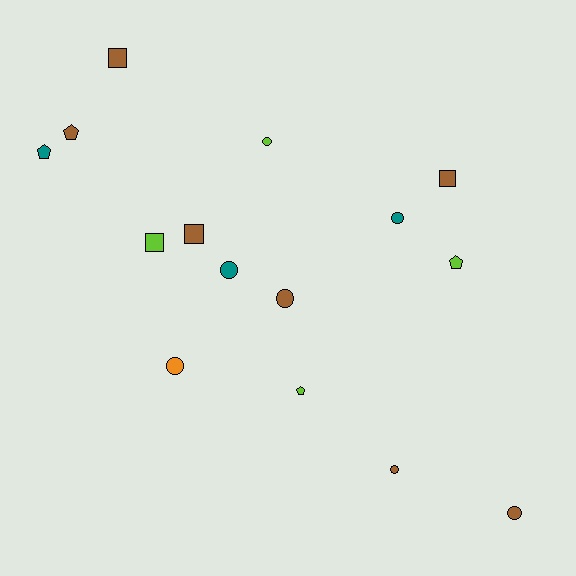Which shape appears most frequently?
Circle, with 7 objects.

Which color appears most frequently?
Brown, with 7 objects.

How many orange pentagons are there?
There are no orange pentagons.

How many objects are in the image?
There are 15 objects.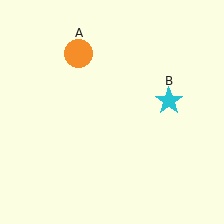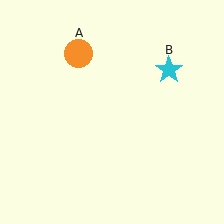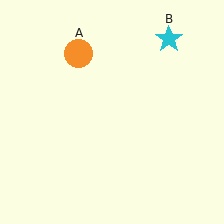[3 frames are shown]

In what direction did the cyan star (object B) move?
The cyan star (object B) moved up.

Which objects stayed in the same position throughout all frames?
Orange circle (object A) remained stationary.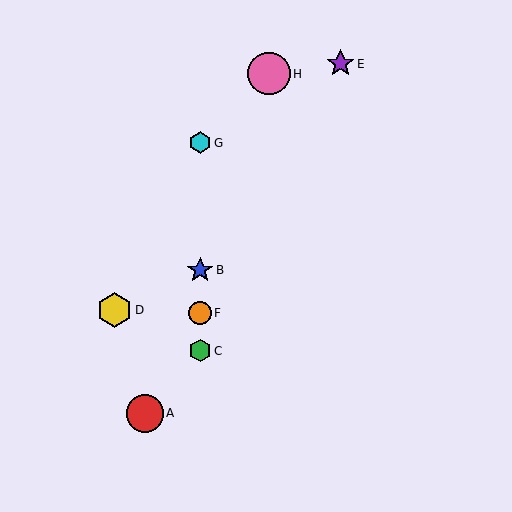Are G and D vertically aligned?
No, G is at x≈200 and D is at x≈114.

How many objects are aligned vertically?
4 objects (B, C, F, G) are aligned vertically.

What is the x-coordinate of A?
Object A is at x≈145.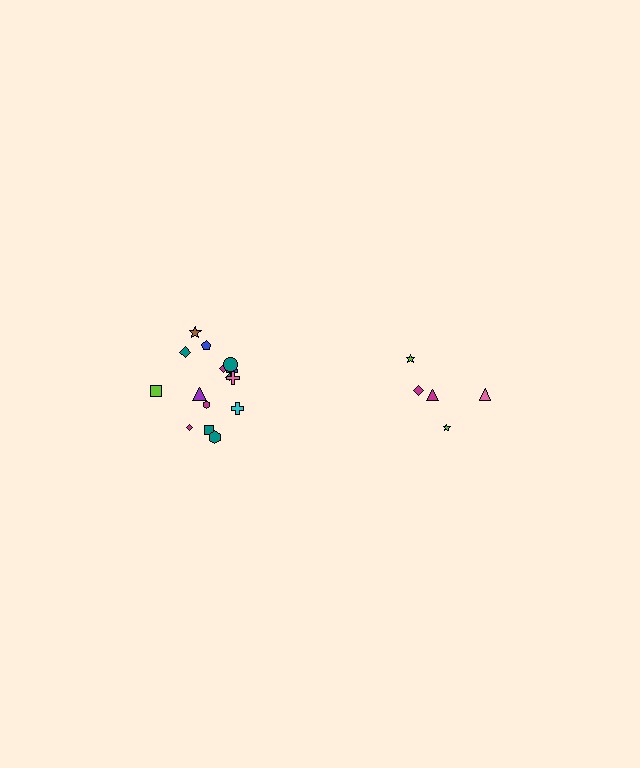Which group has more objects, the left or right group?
The left group.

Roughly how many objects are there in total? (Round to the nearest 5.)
Roughly 20 objects in total.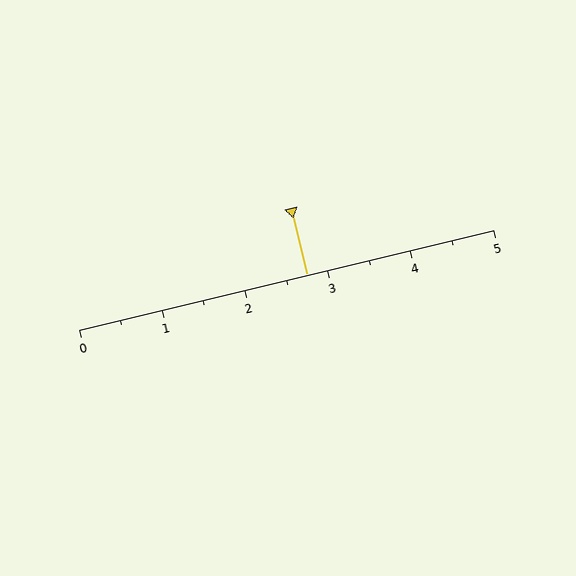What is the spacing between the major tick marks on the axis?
The major ticks are spaced 1 apart.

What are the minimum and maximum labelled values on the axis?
The axis runs from 0 to 5.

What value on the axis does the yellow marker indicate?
The marker indicates approximately 2.8.